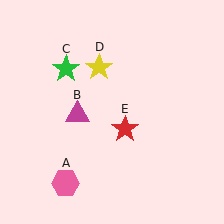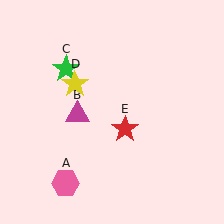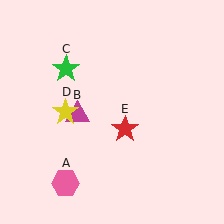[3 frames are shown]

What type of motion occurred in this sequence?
The yellow star (object D) rotated counterclockwise around the center of the scene.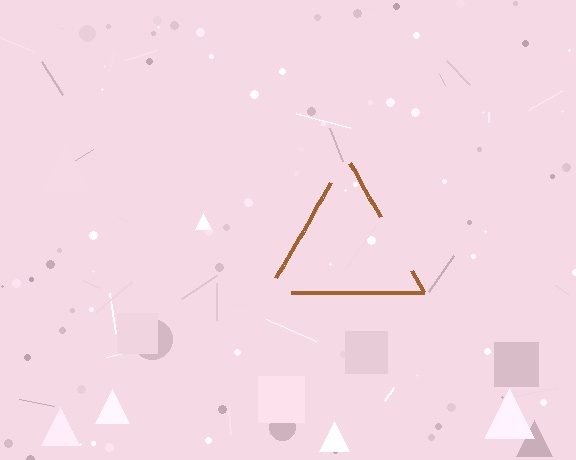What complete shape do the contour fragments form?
The contour fragments form a triangle.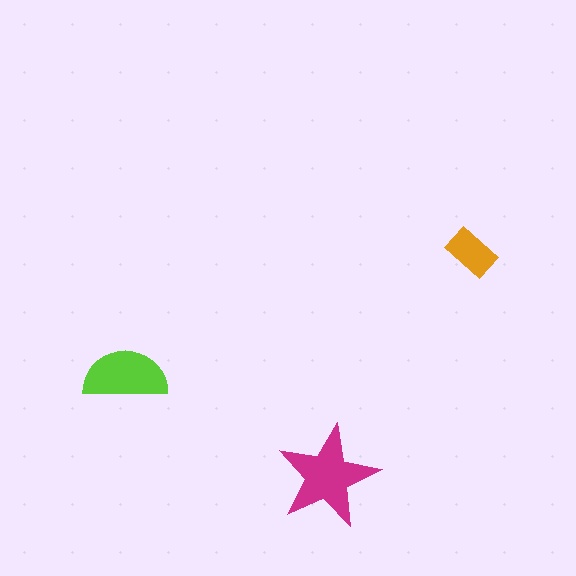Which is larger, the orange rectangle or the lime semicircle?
The lime semicircle.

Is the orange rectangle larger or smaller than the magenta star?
Smaller.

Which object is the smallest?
The orange rectangle.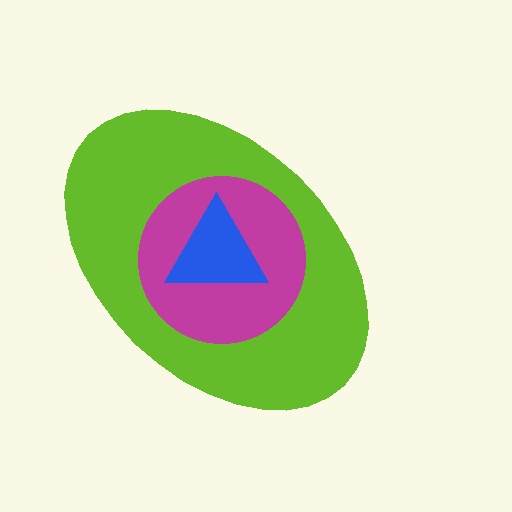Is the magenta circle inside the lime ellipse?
Yes.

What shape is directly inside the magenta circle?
The blue triangle.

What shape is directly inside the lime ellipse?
The magenta circle.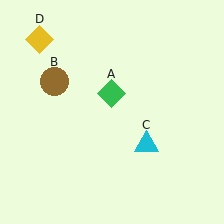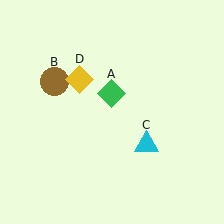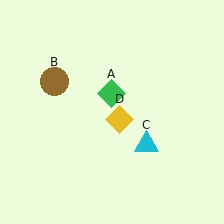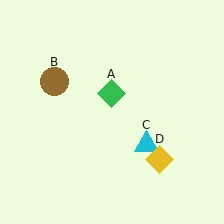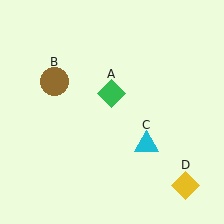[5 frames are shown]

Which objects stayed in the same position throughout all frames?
Green diamond (object A) and brown circle (object B) and cyan triangle (object C) remained stationary.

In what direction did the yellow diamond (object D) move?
The yellow diamond (object D) moved down and to the right.